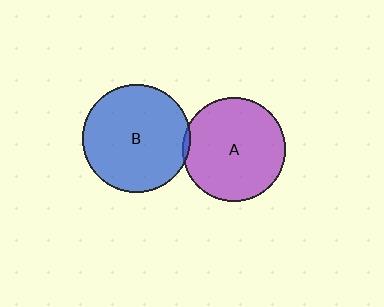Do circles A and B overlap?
Yes.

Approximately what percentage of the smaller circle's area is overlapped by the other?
Approximately 5%.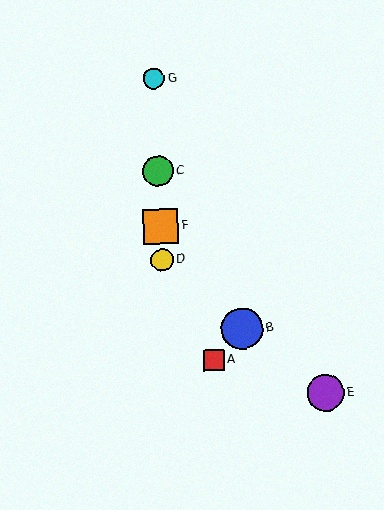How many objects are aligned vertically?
4 objects (C, D, F, G) are aligned vertically.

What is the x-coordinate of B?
Object B is at x≈242.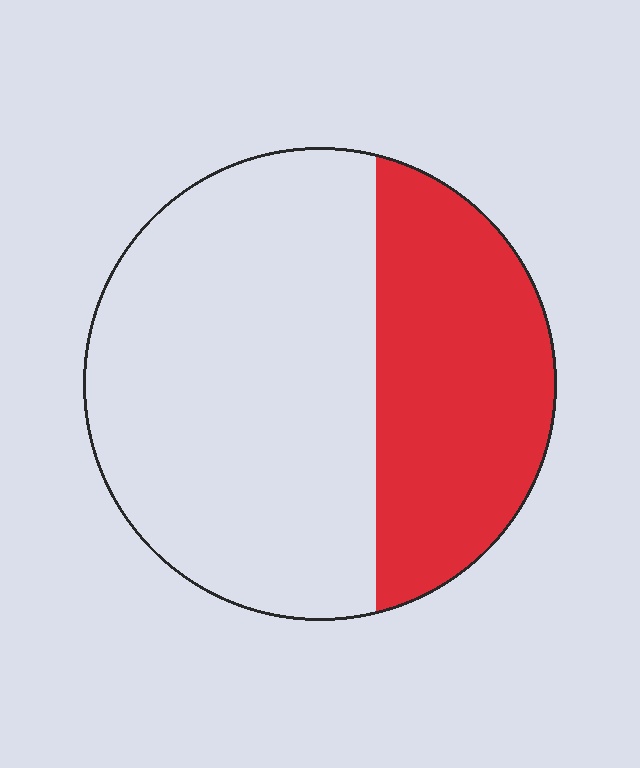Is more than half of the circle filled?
No.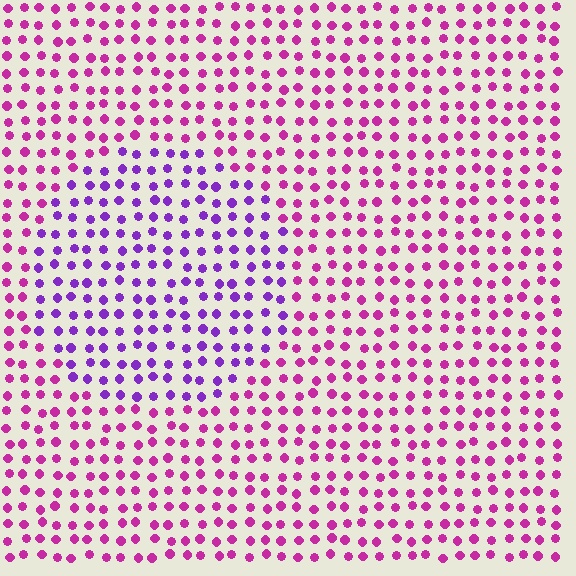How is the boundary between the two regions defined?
The boundary is defined purely by a slight shift in hue (about 39 degrees). Spacing, size, and orientation are identical on both sides.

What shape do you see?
I see a circle.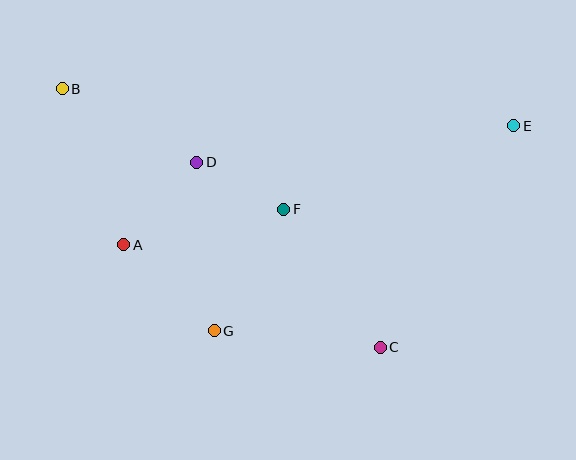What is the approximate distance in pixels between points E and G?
The distance between E and G is approximately 363 pixels.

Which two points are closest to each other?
Points D and F are closest to each other.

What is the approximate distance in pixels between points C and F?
The distance between C and F is approximately 169 pixels.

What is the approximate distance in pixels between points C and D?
The distance between C and D is approximately 261 pixels.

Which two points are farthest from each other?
Points B and E are farthest from each other.